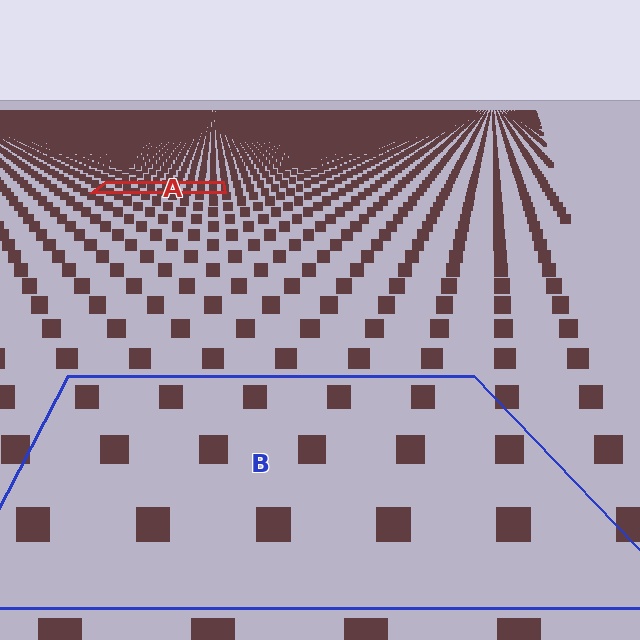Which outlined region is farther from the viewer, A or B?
Region A is farther from the viewer — the texture elements inside it appear smaller and more densely packed.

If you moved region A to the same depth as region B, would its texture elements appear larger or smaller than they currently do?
They would appear larger. At a closer depth, the same texture elements are projected at a bigger on-screen size.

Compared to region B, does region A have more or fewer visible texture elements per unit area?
Region A has more texture elements per unit area — they are packed more densely because it is farther away.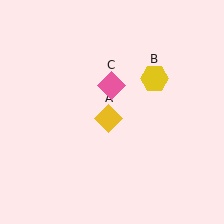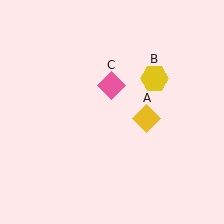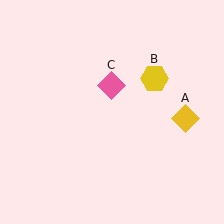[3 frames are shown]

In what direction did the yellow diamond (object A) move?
The yellow diamond (object A) moved right.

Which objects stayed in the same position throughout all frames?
Yellow hexagon (object B) and pink diamond (object C) remained stationary.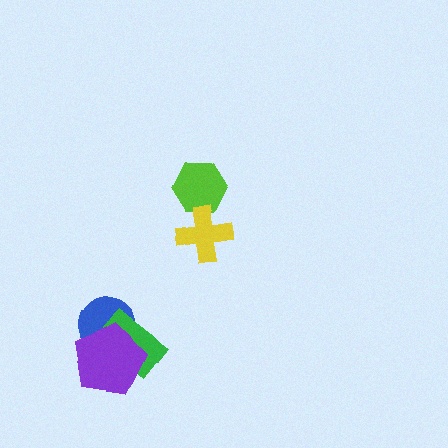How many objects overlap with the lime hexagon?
1 object overlaps with the lime hexagon.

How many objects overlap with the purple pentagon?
2 objects overlap with the purple pentagon.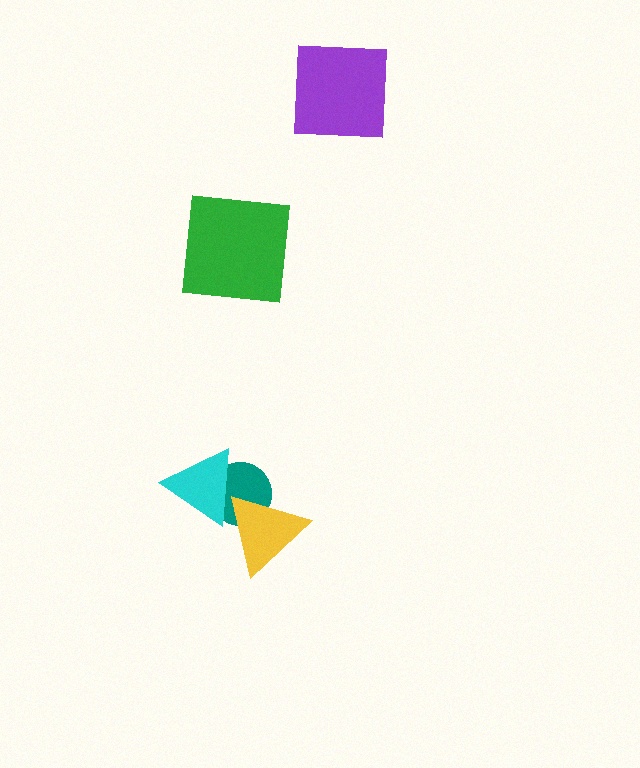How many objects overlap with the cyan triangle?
2 objects overlap with the cyan triangle.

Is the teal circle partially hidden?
Yes, it is partially covered by another shape.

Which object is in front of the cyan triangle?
The yellow triangle is in front of the cyan triangle.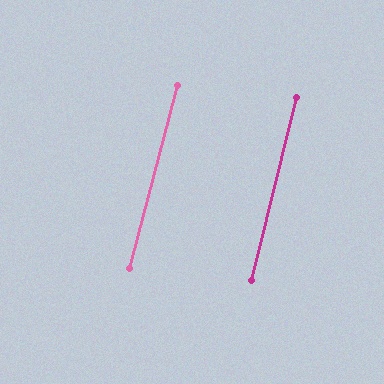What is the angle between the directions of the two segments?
Approximately 1 degree.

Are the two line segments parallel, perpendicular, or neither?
Parallel — their directions differ by only 1.0°.